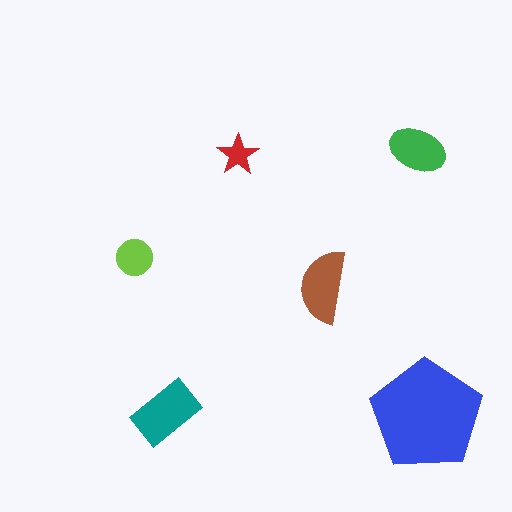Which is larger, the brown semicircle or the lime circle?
The brown semicircle.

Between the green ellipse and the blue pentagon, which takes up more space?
The blue pentagon.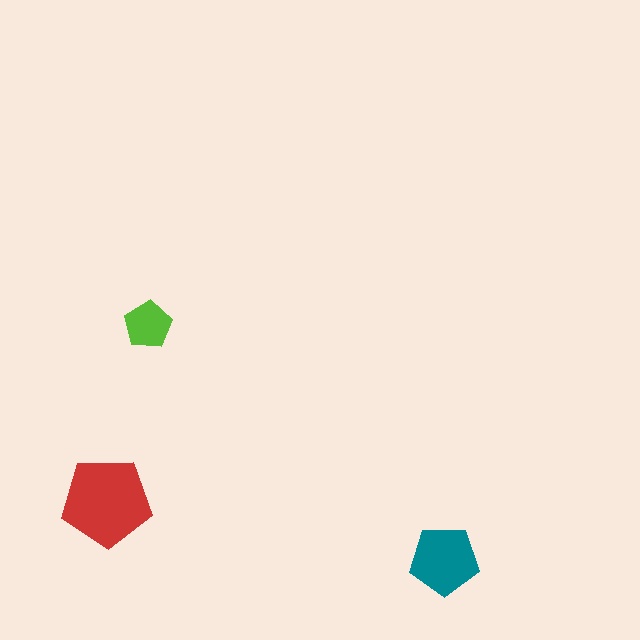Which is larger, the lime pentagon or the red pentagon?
The red one.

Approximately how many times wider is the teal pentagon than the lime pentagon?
About 1.5 times wider.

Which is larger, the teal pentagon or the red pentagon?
The red one.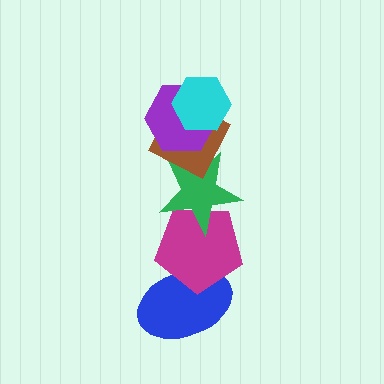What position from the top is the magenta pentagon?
The magenta pentagon is 5th from the top.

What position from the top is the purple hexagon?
The purple hexagon is 2nd from the top.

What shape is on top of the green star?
The brown diamond is on top of the green star.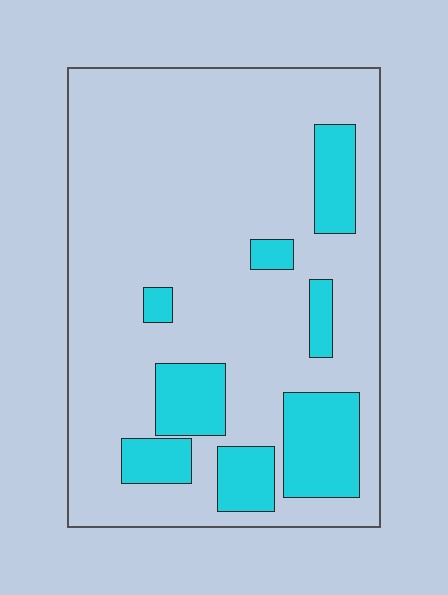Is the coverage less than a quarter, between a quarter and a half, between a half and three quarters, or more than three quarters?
Less than a quarter.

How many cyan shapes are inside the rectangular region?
8.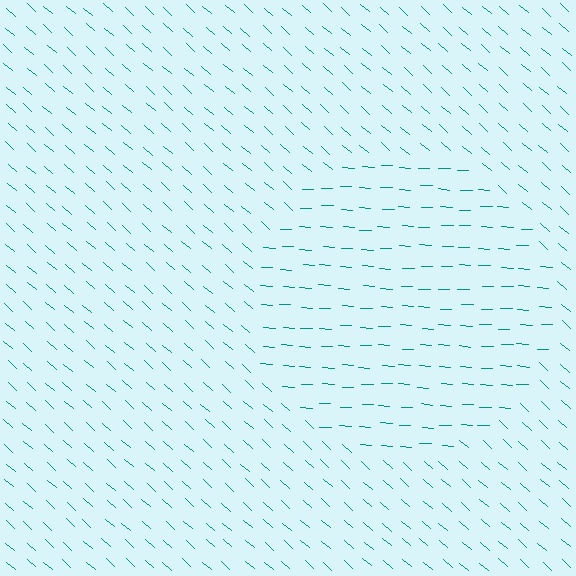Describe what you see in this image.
The image is filled with small teal line segments. A circle region in the image has lines oriented differently from the surrounding lines, creating a visible texture boundary.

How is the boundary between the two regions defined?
The boundary is defined purely by a change in line orientation (approximately 38 degrees difference). All lines are the same color and thickness.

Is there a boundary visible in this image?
Yes, there is a texture boundary formed by a change in line orientation.